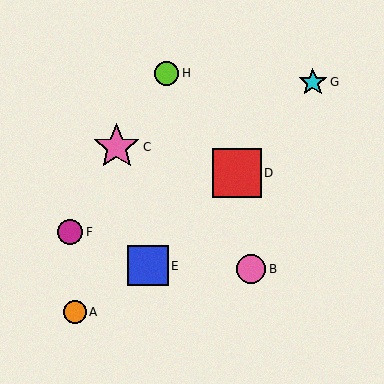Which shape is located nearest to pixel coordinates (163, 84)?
The lime circle (labeled H) at (167, 73) is nearest to that location.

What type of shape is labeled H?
Shape H is a lime circle.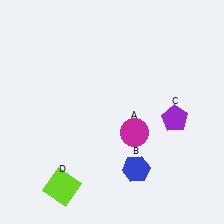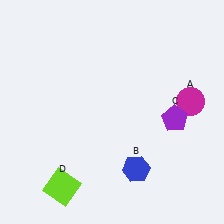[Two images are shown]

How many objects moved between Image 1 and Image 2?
1 object moved between the two images.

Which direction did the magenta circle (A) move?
The magenta circle (A) moved right.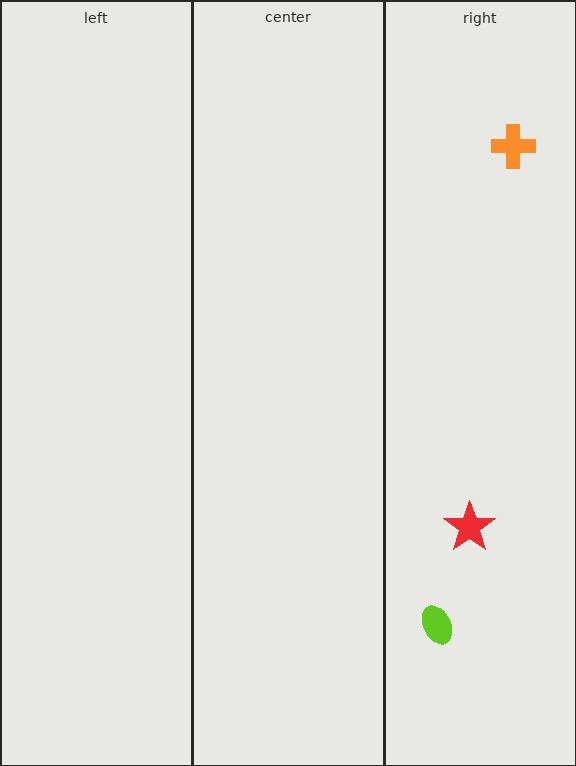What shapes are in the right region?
The lime ellipse, the orange cross, the red star.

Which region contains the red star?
The right region.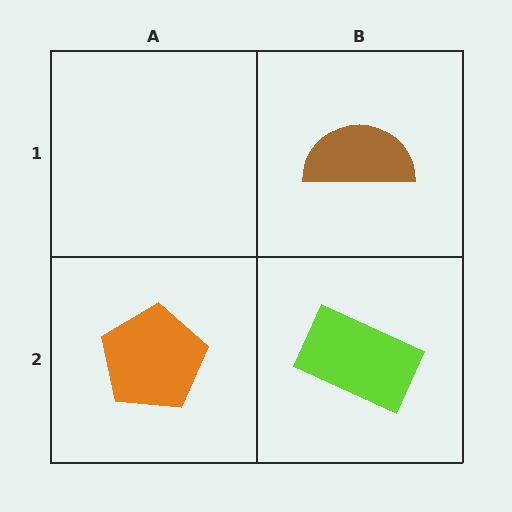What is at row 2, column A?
An orange pentagon.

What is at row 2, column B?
A lime rectangle.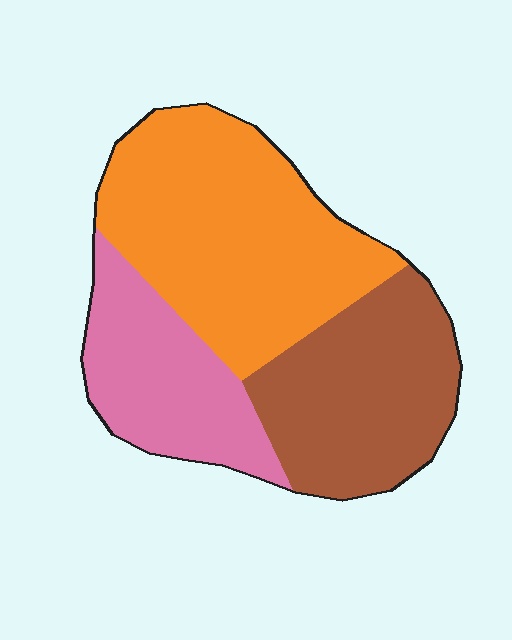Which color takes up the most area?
Orange, at roughly 45%.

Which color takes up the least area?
Pink, at roughly 25%.